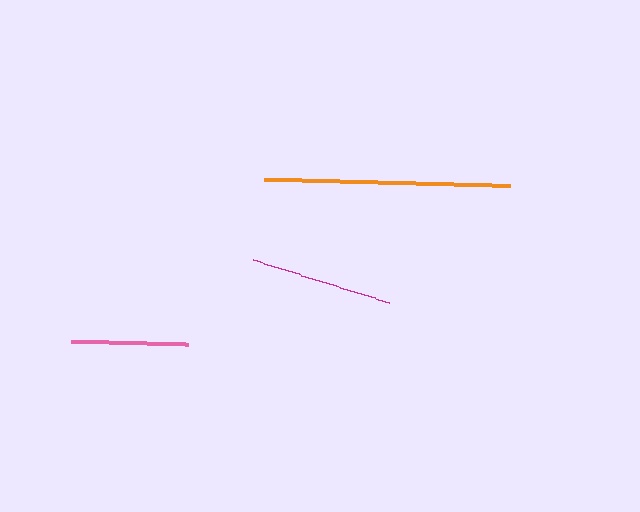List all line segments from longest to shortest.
From longest to shortest: orange, magenta, pink.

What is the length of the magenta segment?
The magenta segment is approximately 142 pixels long.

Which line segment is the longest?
The orange line is the longest at approximately 246 pixels.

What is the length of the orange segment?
The orange segment is approximately 246 pixels long.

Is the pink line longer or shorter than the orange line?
The orange line is longer than the pink line.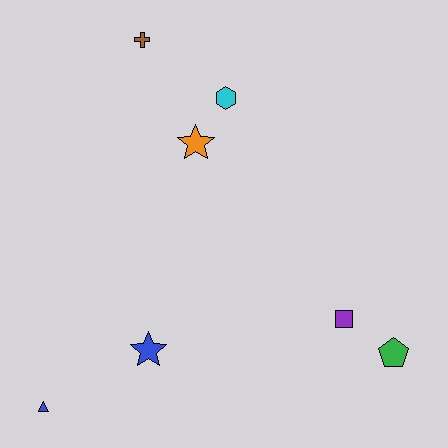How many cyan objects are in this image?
There is 1 cyan object.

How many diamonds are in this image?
There are no diamonds.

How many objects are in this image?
There are 7 objects.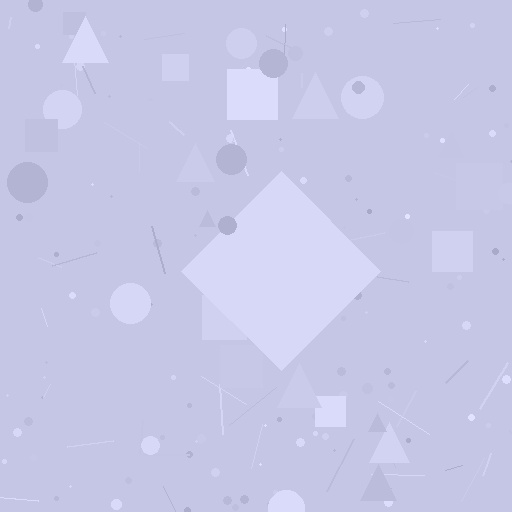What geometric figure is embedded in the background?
A diamond is embedded in the background.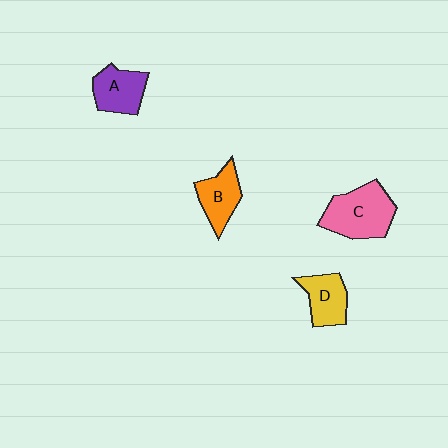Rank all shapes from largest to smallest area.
From largest to smallest: C (pink), A (purple), B (orange), D (yellow).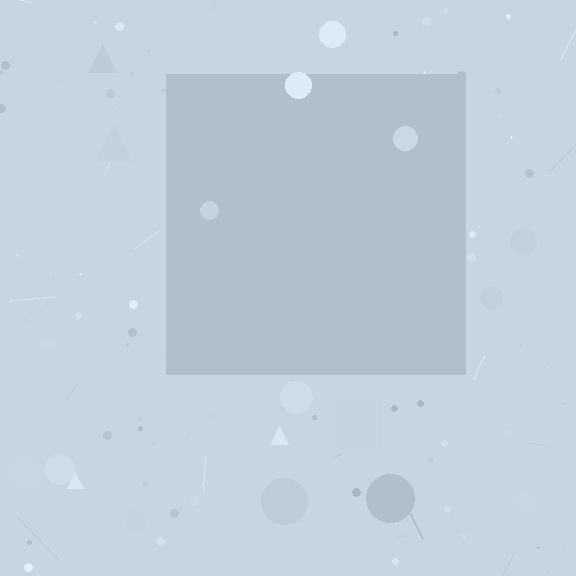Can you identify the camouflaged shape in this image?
The camouflaged shape is a square.